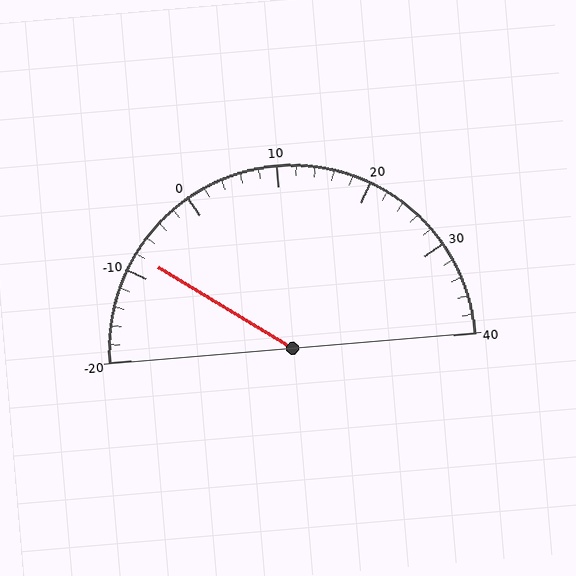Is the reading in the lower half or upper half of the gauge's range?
The reading is in the lower half of the range (-20 to 40).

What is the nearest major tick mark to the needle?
The nearest major tick mark is -10.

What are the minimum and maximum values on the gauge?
The gauge ranges from -20 to 40.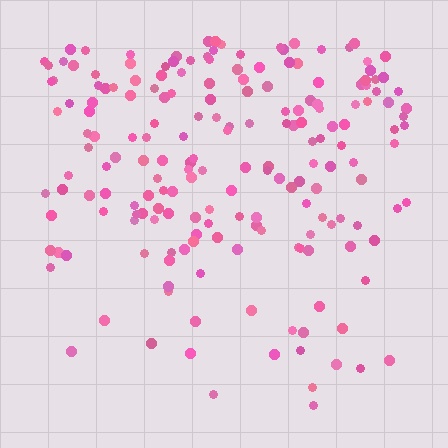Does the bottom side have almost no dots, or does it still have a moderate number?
Still a moderate number, just noticeably fewer than the top.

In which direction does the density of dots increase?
From bottom to top, with the top side densest.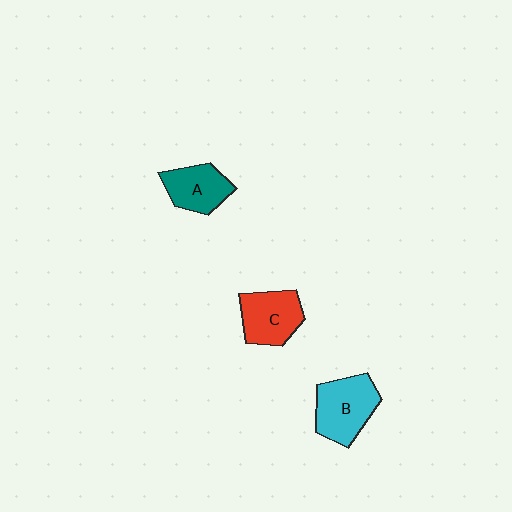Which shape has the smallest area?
Shape A (teal).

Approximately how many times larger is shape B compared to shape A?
Approximately 1.3 times.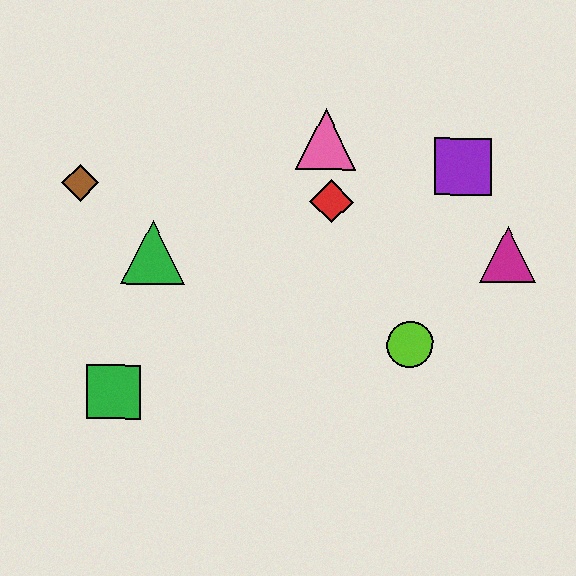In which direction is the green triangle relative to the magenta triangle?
The green triangle is to the left of the magenta triangle.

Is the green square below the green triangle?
Yes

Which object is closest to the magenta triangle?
The purple square is closest to the magenta triangle.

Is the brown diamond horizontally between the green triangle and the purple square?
No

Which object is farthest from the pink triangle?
The green square is farthest from the pink triangle.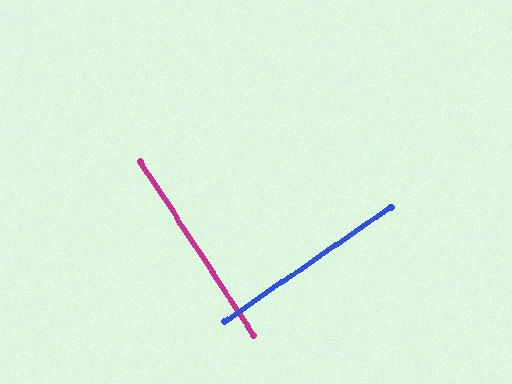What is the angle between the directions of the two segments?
Approximately 89 degrees.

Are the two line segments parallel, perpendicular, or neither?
Perpendicular — they meet at approximately 89°.